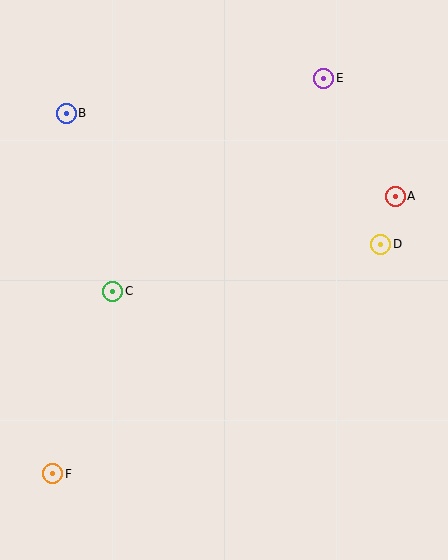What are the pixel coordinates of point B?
Point B is at (66, 113).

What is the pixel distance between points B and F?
The distance between B and F is 361 pixels.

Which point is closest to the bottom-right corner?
Point D is closest to the bottom-right corner.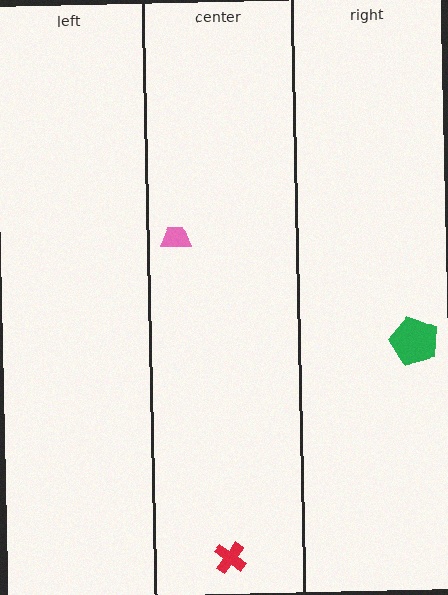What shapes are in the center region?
The pink trapezoid, the red cross.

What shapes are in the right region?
The green pentagon.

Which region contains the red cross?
The center region.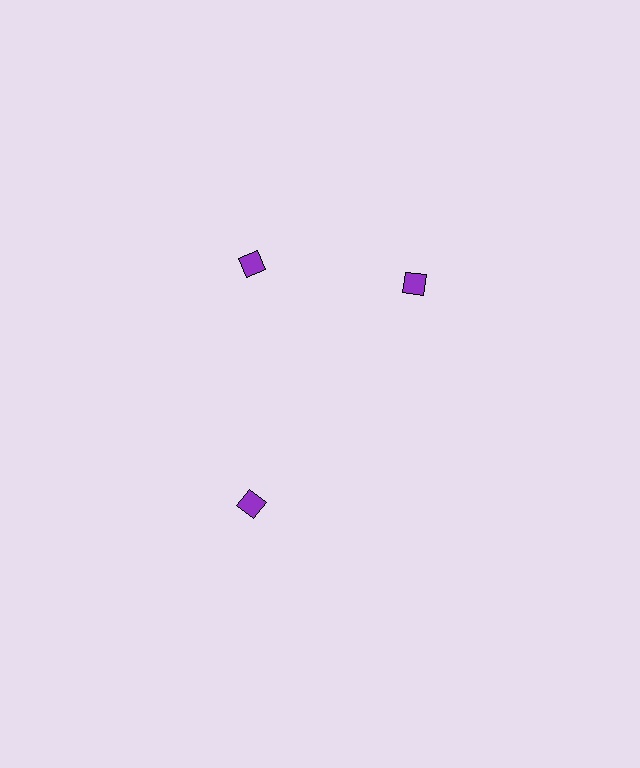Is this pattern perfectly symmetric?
No. The 3 purple diamonds are arranged in a ring, but one element near the 3 o'clock position is rotated out of alignment along the ring, breaking the 3-fold rotational symmetry.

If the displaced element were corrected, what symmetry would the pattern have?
It would have 3-fold rotational symmetry — the pattern would map onto itself every 120 degrees.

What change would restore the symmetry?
The symmetry would be restored by rotating it back into even spacing with its neighbors so that all 3 diamonds sit at equal angles and equal distance from the center.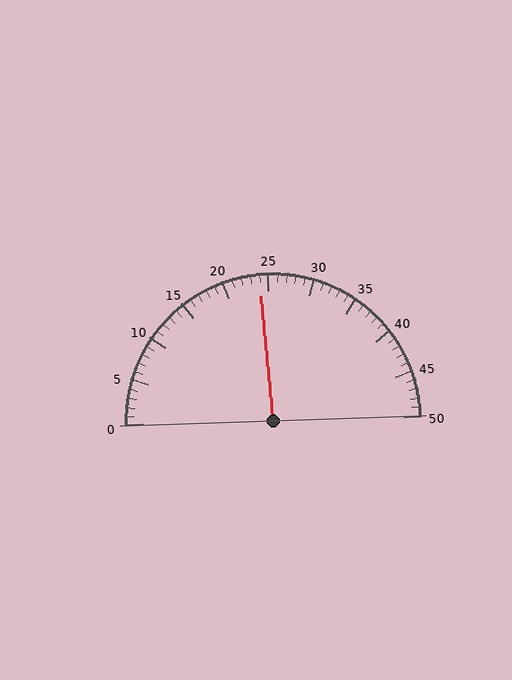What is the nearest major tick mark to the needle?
The nearest major tick mark is 25.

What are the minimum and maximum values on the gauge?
The gauge ranges from 0 to 50.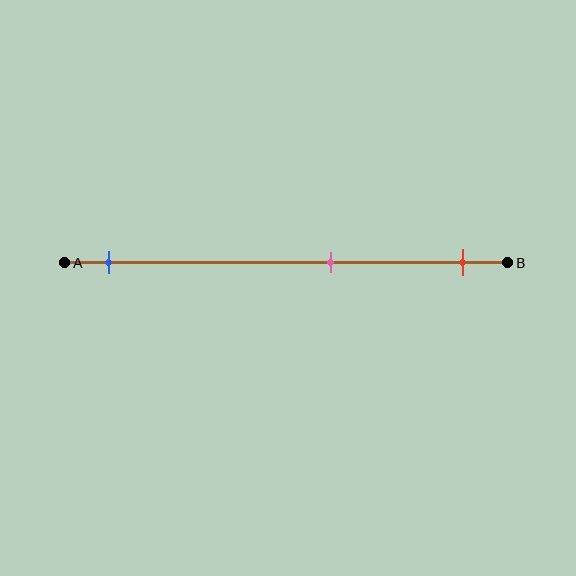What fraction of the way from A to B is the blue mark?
The blue mark is approximately 10% (0.1) of the way from A to B.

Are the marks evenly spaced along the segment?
No, the marks are not evenly spaced.